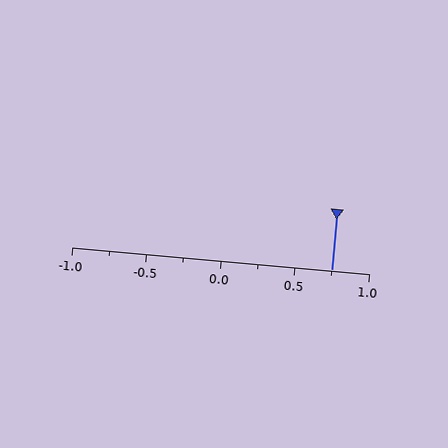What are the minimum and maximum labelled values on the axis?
The axis runs from -1.0 to 1.0.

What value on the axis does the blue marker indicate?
The marker indicates approximately 0.75.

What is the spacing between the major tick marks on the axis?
The major ticks are spaced 0.5 apart.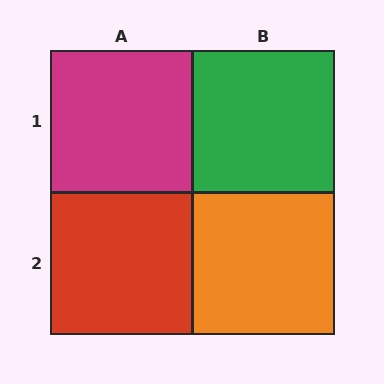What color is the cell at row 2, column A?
Red.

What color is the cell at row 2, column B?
Orange.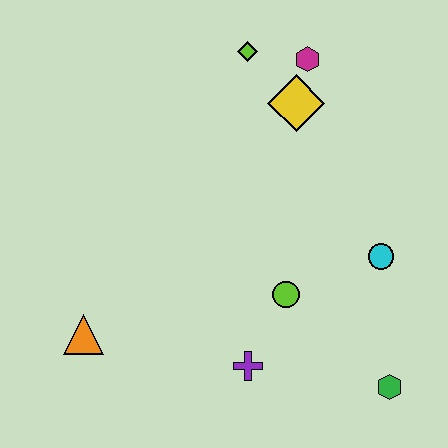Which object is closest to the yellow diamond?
The magenta hexagon is closest to the yellow diamond.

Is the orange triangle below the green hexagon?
No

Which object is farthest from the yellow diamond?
The orange triangle is farthest from the yellow diamond.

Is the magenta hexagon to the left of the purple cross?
No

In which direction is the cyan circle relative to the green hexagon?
The cyan circle is above the green hexagon.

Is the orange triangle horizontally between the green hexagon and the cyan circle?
No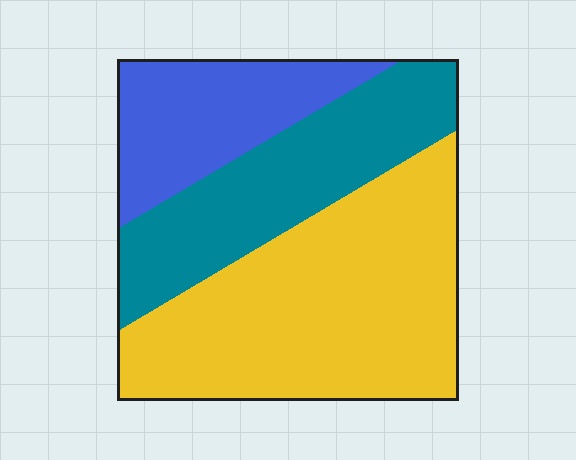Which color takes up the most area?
Yellow, at roughly 50%.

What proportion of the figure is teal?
Teal covers around 30% of the figure.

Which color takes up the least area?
Blue, at roughly 20%.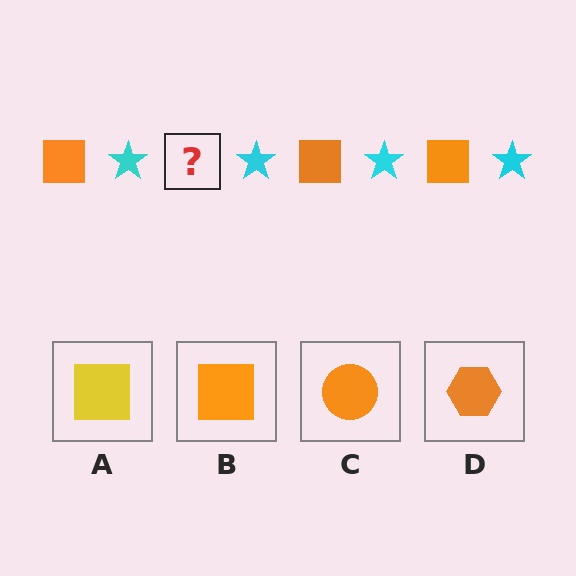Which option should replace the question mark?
Option B.